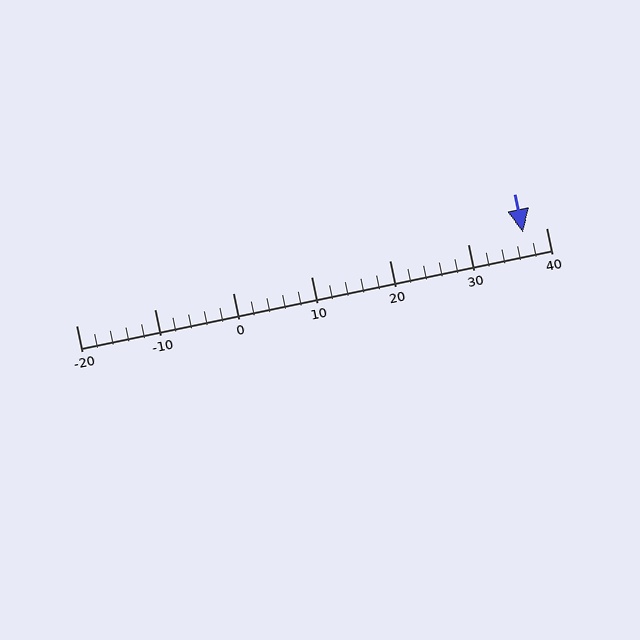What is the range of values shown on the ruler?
The ruler shows values from -20 to 40.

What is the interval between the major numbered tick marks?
The major tick marks are spaced 10 units apart.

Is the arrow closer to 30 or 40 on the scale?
The arrow is closer to 40.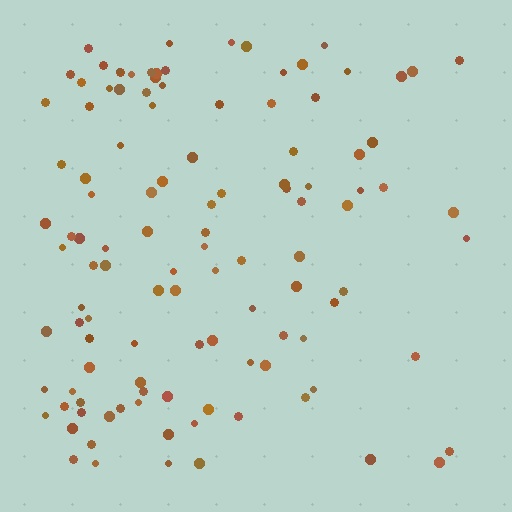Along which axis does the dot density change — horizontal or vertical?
Horizontal.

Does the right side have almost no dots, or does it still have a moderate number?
Still a moderate number, just noticeably fewer than the left.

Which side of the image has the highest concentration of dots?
The left.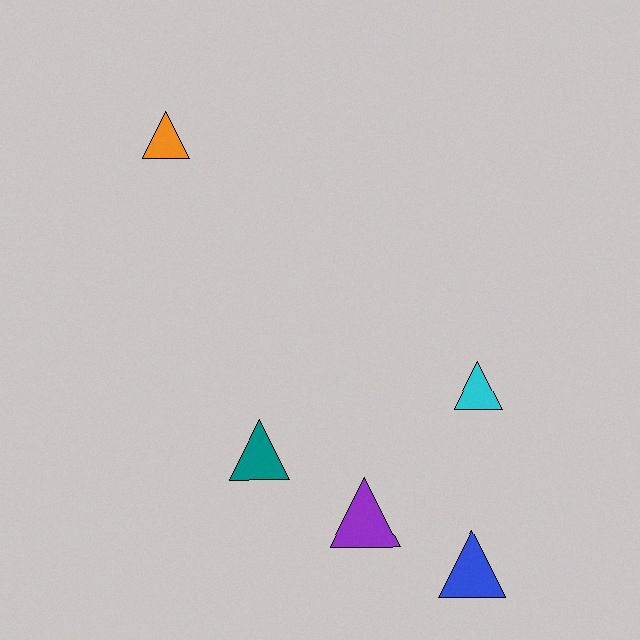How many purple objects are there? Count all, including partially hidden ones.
There is 1 purple object.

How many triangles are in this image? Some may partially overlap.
There are 5 triangles.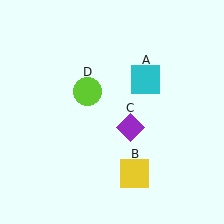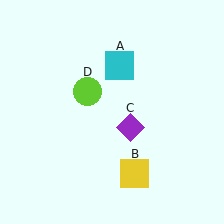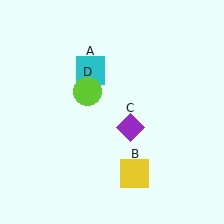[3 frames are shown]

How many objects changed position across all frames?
1 object changed position: cyan square (object A).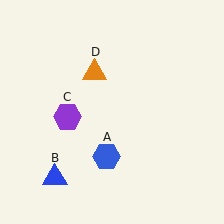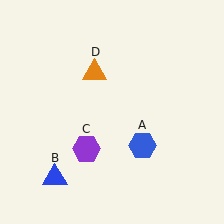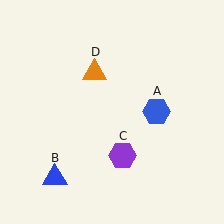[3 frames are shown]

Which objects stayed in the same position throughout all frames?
Blue triangle (object B) and orange triangle (object D) remained stationary.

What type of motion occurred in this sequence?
The blue hexagon (object A), purple hexagon (object C) rotated counterclockwise around the center of the scene.